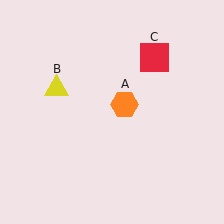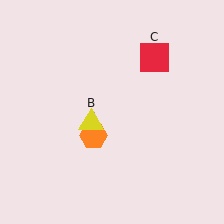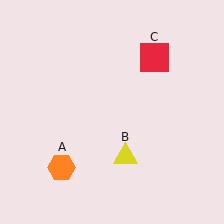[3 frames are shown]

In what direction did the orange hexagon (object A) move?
The orange hexagon (object A) moved down and to the left.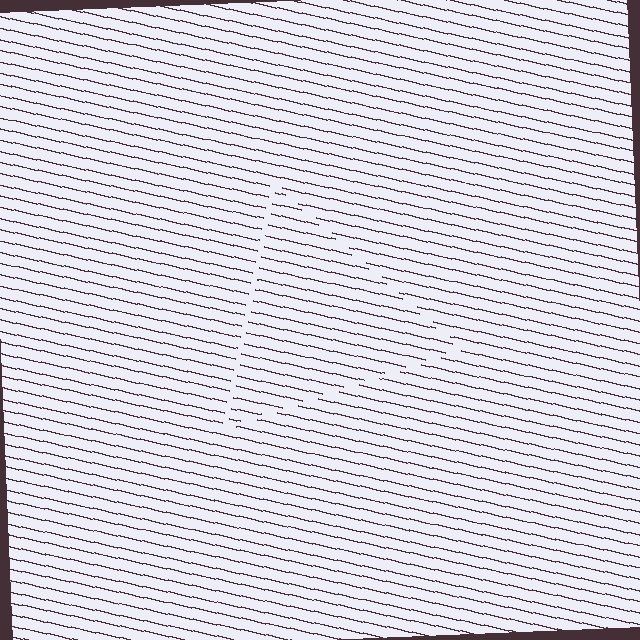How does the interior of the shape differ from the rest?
The interior of the shape contains the same grating, shifted by half a period — the contour is defined by the phase discontinuity where line-ends from the inner and outer gratings abut.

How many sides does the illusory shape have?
3 sides — the line-ends trace a triangle.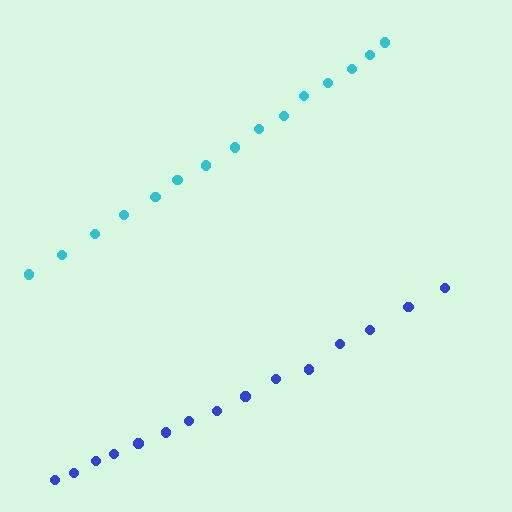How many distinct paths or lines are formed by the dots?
There are 2 distinct paths.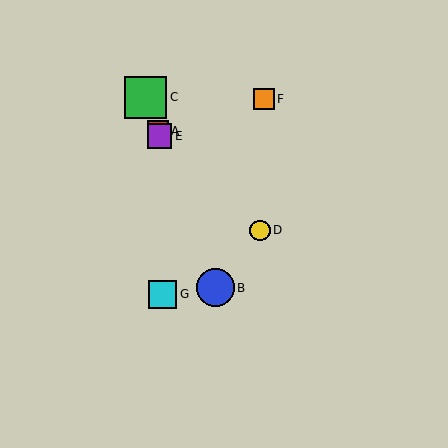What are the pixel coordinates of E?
Object E is at (160, 136).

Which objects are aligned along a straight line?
Objects A, B, C, E are aligned along a straight line.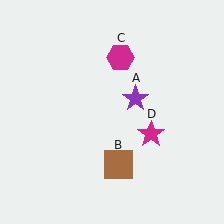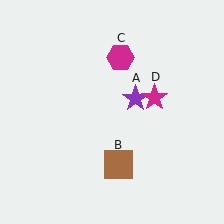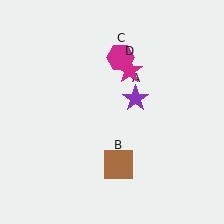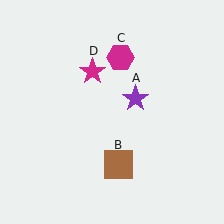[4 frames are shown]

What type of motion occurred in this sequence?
The magenta star (object D) rotated counterclockwise around the center of the scene.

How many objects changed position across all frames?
1 object changed position: magenta star (object D).